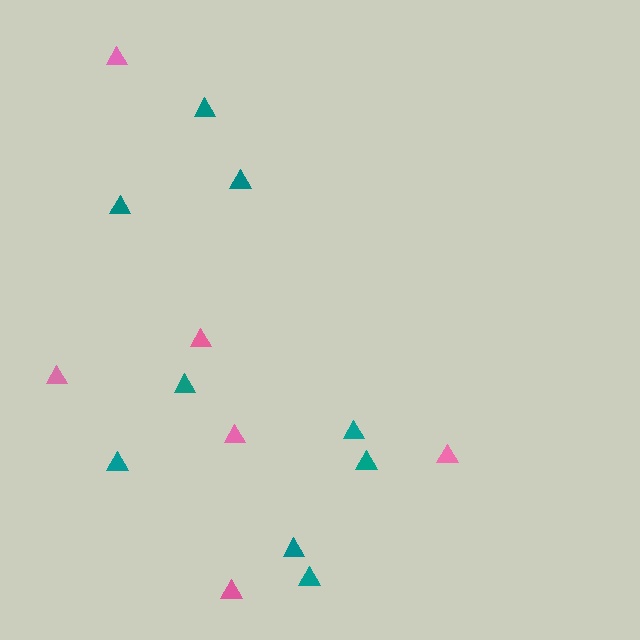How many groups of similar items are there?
There are 2 groups: one group of pink triangles (6) and one group of teal triangles (9).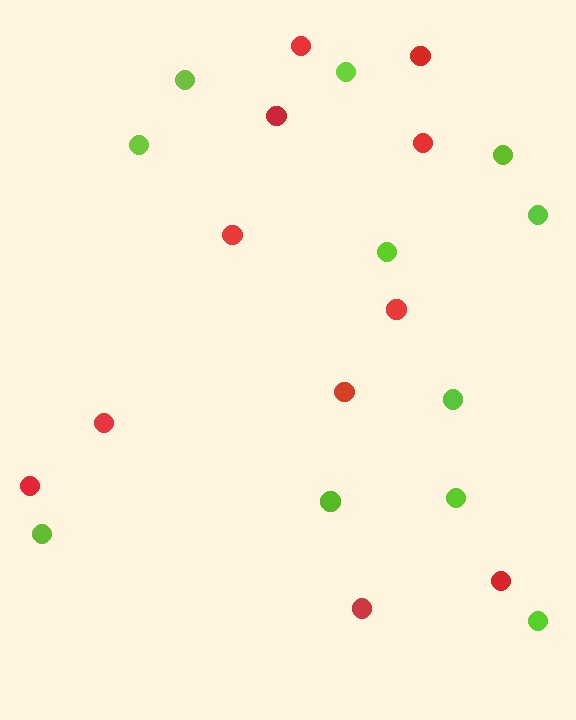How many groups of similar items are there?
There are 2 groups: one group of lime circles (11) and one group of red circles (11).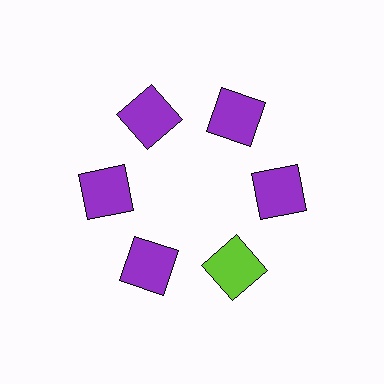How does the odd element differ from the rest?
It has a different color: lime instead of purple.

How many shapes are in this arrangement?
There are 6 shapes arranged in a ring pattern.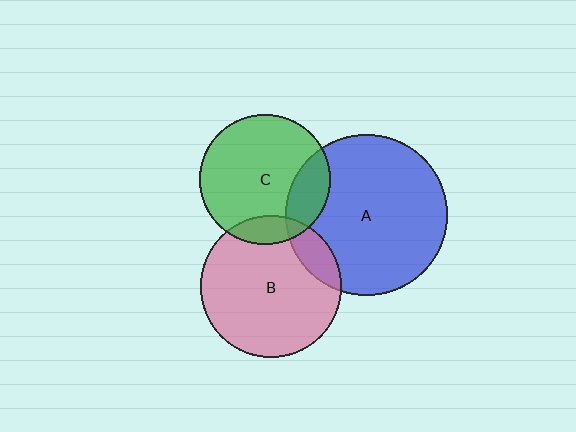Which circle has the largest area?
Circle A (blue).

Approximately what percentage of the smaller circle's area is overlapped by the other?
Approximately 10%.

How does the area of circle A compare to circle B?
Approximately 1.3 times.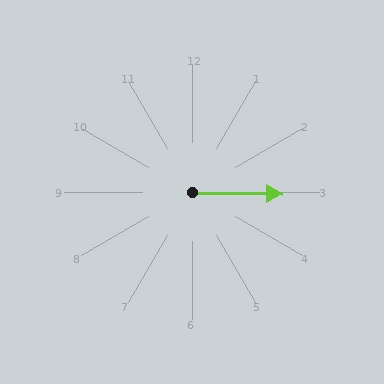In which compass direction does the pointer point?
East.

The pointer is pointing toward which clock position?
Roughly 3 o'clock.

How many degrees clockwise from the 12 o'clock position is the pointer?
Approximately 91 degrees.